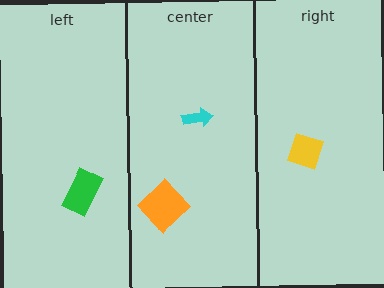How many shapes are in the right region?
1.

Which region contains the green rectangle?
The left region.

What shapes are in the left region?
The green rectangle.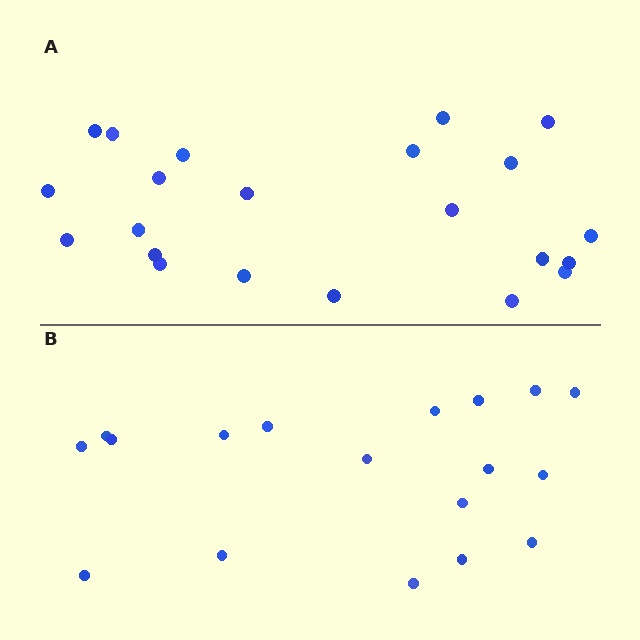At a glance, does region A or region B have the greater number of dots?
Region A (the top region) has more dots.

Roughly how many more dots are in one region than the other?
Region A has about 4 more dots than region B.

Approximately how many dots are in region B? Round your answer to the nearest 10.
About 20 dots. (The exact count is 18, which rounds to 20.)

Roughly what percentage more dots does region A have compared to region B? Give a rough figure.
About 20% more.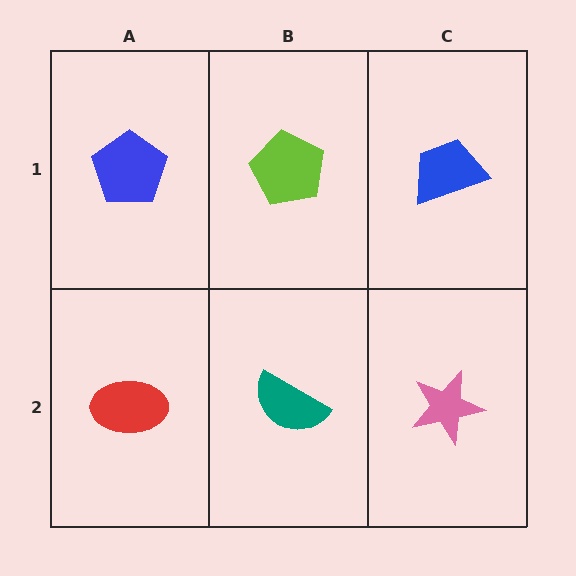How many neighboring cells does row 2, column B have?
3.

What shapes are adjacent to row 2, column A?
A blue pentagon (row 1, column A), a teal semicircle (row 2, column B).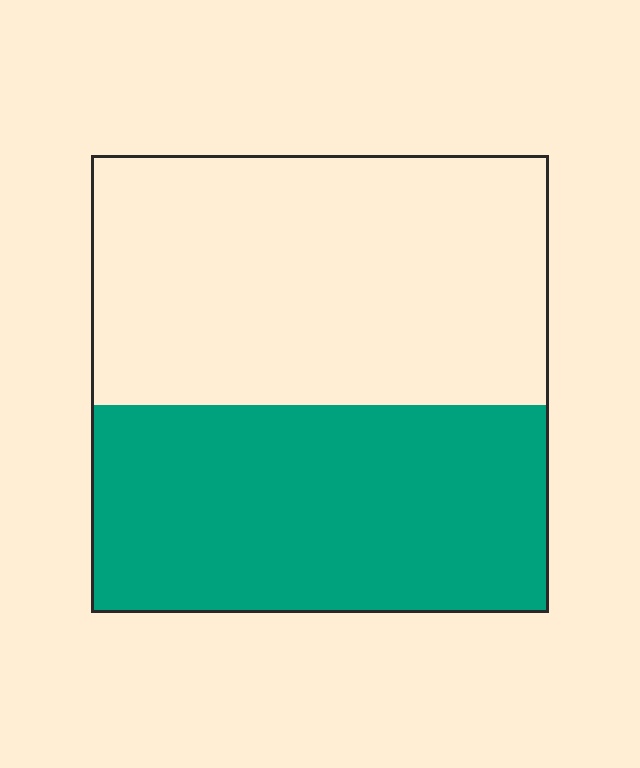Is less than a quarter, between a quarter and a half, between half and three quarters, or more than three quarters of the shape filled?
Between a quarter and a half.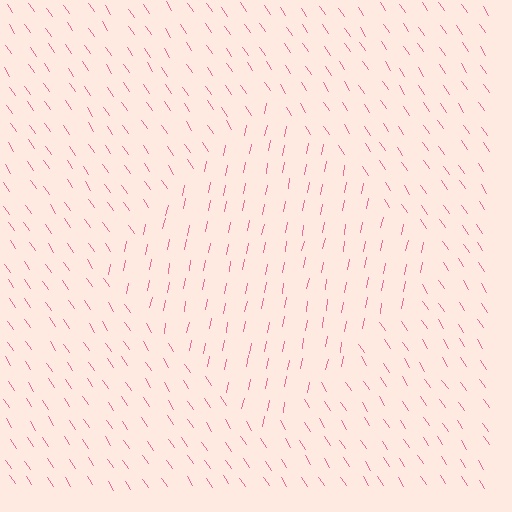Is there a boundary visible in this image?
Yes, there is a texture boundary formed by a change in line orientation.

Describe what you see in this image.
The image is filled with small pink line segments. A diamond region in the image has lines oriented differently from the surrounding lines, creating a visible texture boundary.